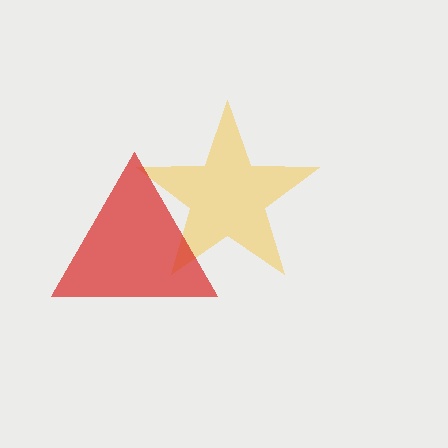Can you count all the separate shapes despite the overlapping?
Yes, there are 2 separate shapes.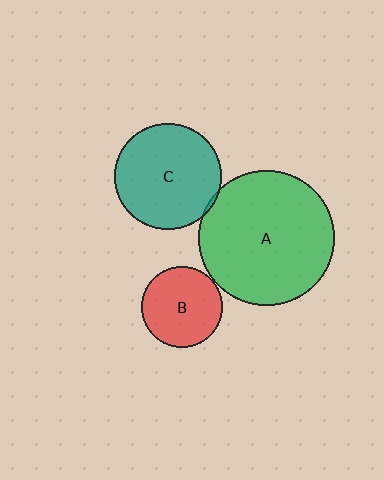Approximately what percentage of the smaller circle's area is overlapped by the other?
Approximately 5%.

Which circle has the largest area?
Circle A (green).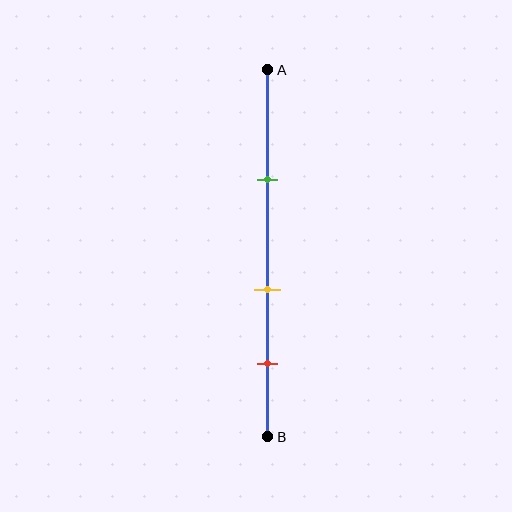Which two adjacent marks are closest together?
The yellow and red marks are the closest adjacent pair.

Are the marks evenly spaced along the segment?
Yes, the marks are approximately evenly spaced.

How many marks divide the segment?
There are 3 marks dividing the segment.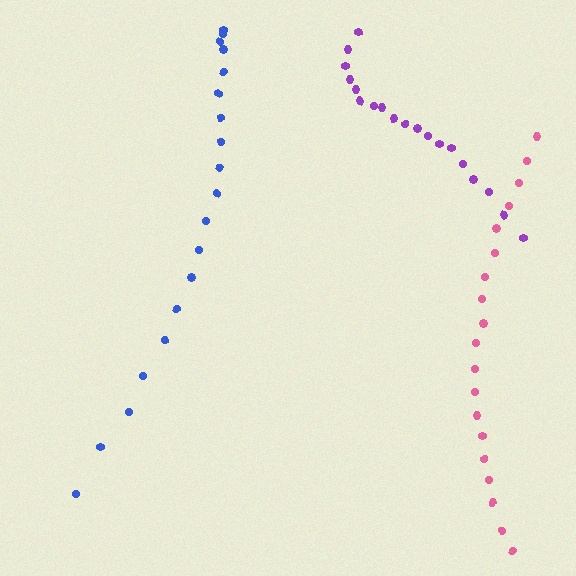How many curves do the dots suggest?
There are 3 distinct paths.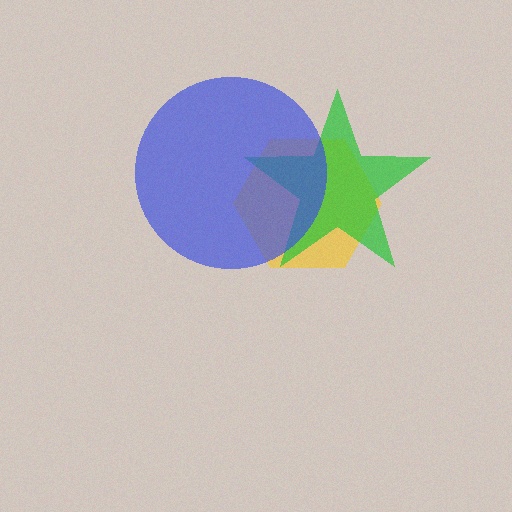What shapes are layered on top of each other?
The layered shapes are: a yellow hexagon, a green star, a blue circle.